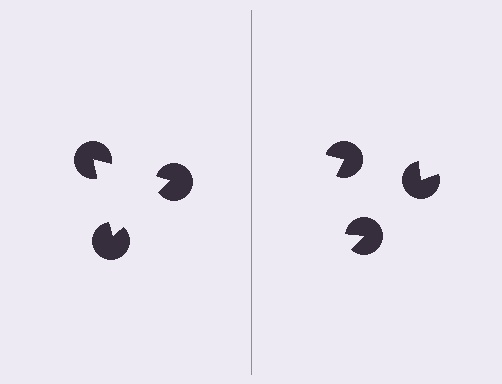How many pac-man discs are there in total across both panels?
6 — 3 on each side.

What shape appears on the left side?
An illusory triangle.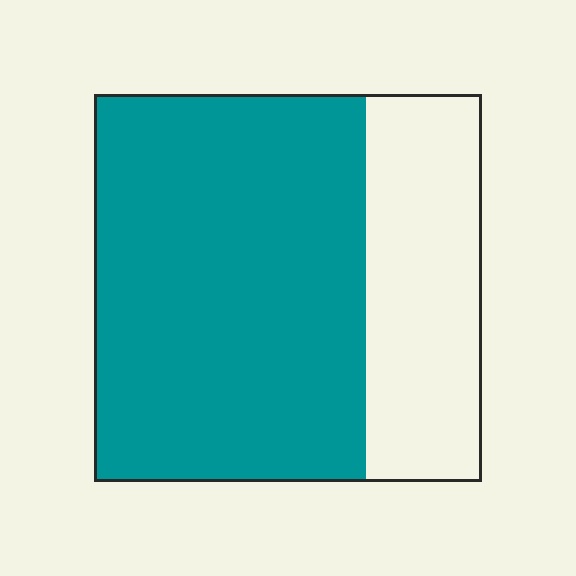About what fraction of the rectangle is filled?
About two thirds (2/3).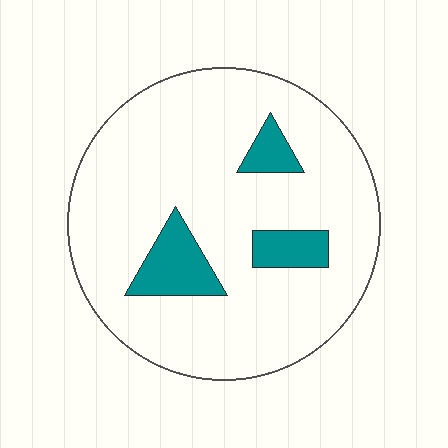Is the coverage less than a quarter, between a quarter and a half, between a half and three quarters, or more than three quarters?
Less than a quarter.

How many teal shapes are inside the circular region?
3.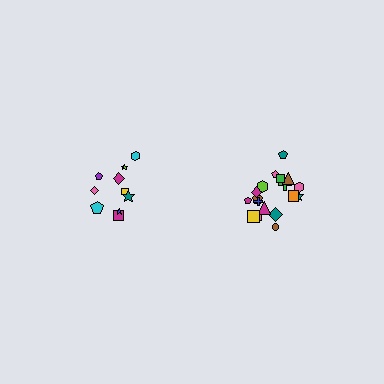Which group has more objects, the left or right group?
The right group.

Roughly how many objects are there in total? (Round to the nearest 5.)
Roughly 30 objects in total.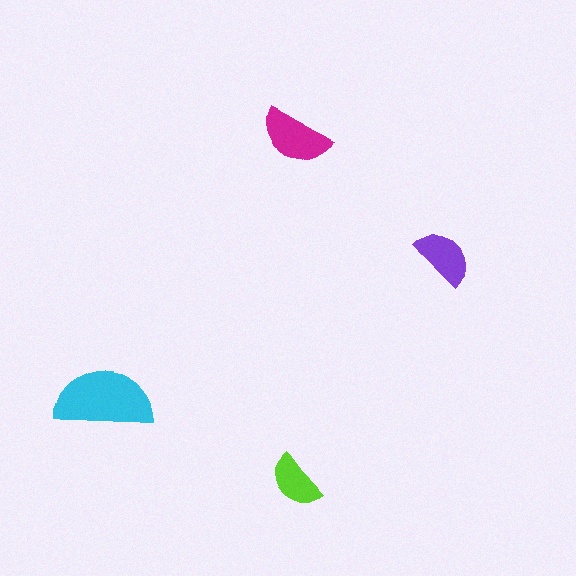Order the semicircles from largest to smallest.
the cyan one, the magenta one, the purple one, the lime one.